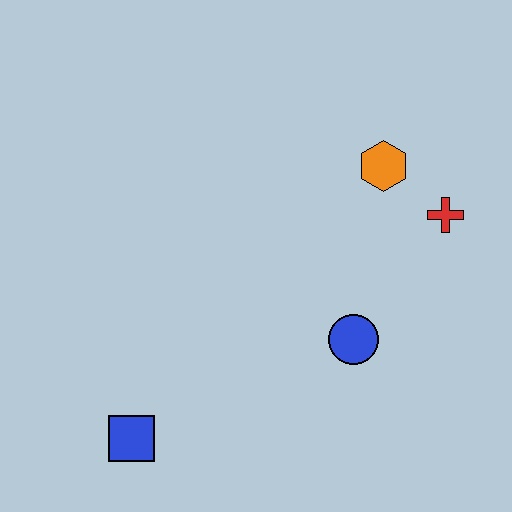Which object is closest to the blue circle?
The red cross is closest to the blue circle.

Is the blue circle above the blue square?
Yes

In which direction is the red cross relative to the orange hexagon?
The red cross is to the right of the orange hexagon.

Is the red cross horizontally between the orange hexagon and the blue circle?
No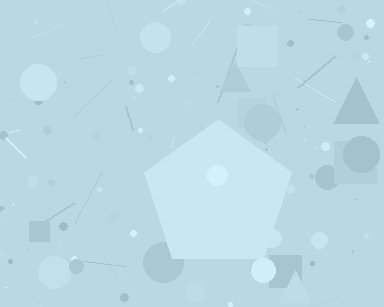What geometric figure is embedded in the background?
A pentagon is embedded in the background.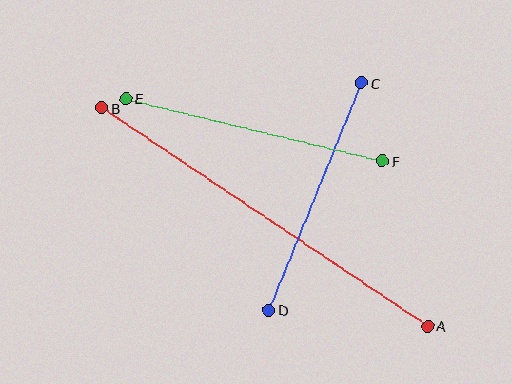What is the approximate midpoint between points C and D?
The midpoint is at approximately (315, 196) pixels.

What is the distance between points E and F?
The distance is approximately 264 pixels.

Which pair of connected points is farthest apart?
Points A and B are farthest apart.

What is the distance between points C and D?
The distance is approximately 245 pixels.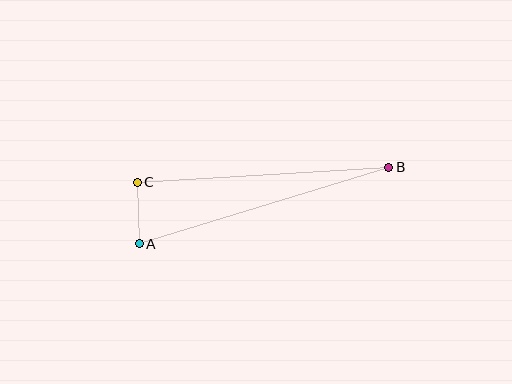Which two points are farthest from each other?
Points A and B are farthest from each other.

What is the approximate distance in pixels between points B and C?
The distance between B and C is approximately 252 pixels.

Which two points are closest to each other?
Points A and C are closest to each other.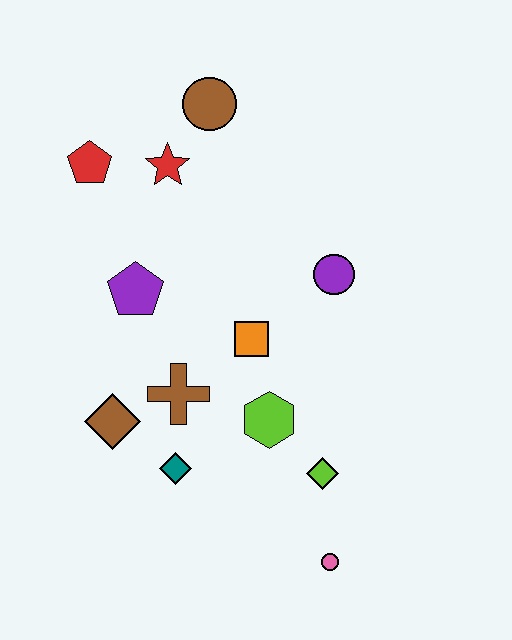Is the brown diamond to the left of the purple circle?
Yes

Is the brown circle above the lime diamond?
Yes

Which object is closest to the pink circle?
The lime diamond is closest to the pink circle.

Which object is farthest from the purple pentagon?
The pink circle is farthest from the purple pentagon.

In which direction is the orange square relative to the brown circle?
The orange square is below the brown circle.